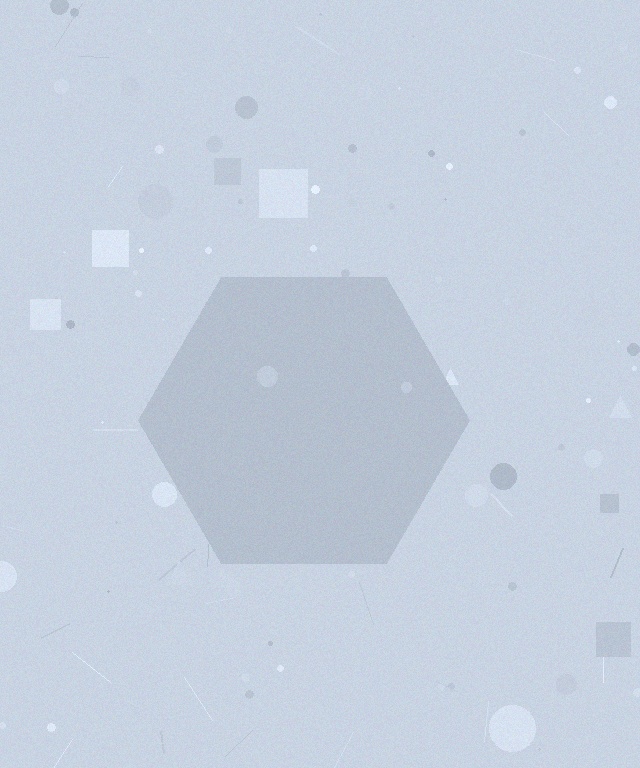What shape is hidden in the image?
A hexagon is hidden in the image.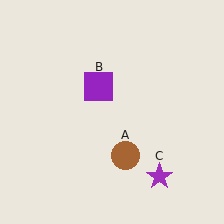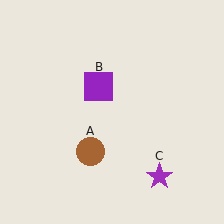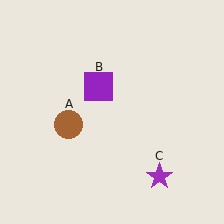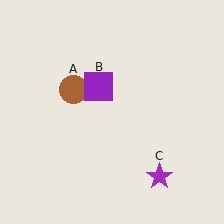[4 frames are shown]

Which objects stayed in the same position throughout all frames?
Purple square (object B) and purple star (object C) remained stationary.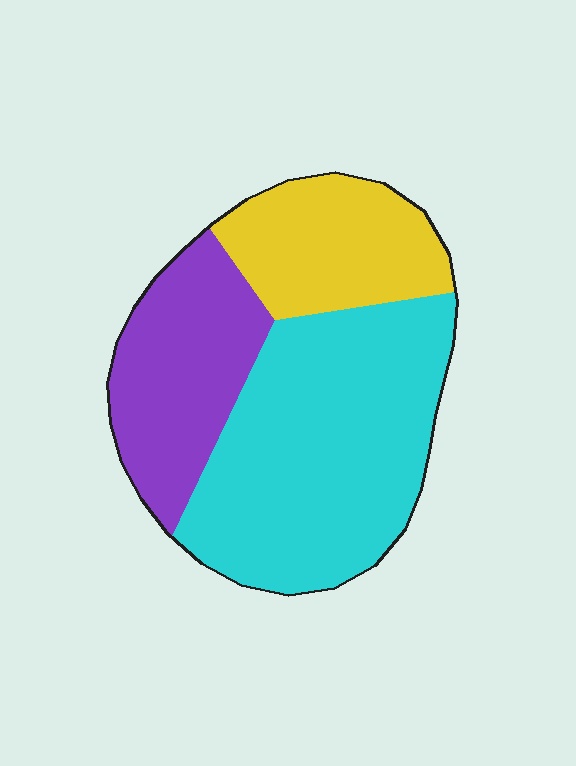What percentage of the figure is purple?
Purple covers about 25% of the figure.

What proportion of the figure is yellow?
Yellow takes up between a sixth and a third of the figure.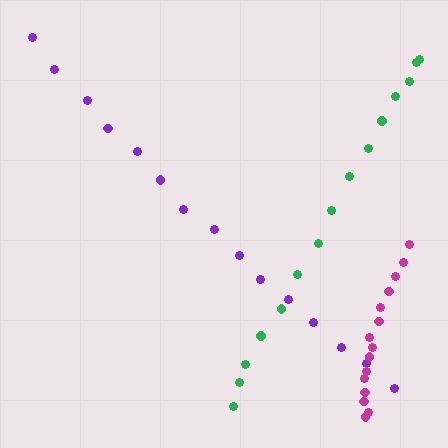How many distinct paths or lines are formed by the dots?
There are 3 distinct paths.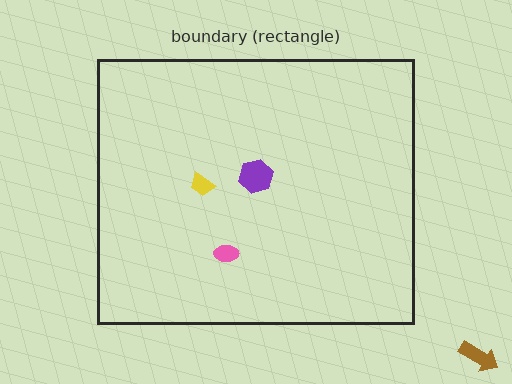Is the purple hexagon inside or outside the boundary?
Inside.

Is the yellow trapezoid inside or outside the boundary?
Inside.